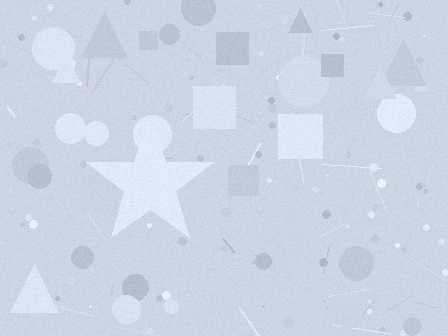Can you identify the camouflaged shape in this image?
The camouflaged shape is a star.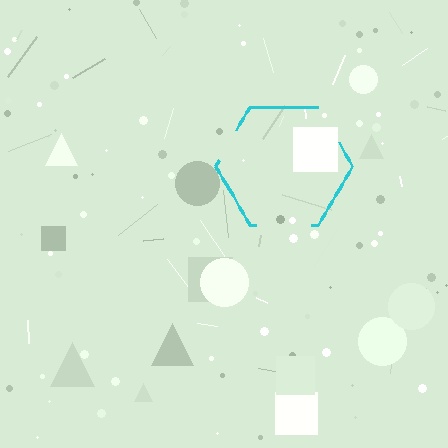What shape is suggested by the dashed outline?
The dashed outline suggests a hexagon.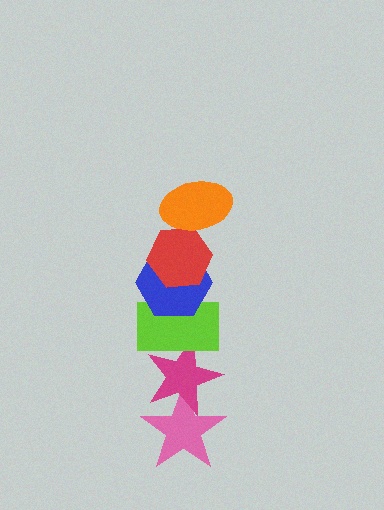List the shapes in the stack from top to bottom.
From top to bottom: the orange ellipse, the red hexagon, the blue hexagon, the lime rectangle, the magenta star, the pink star.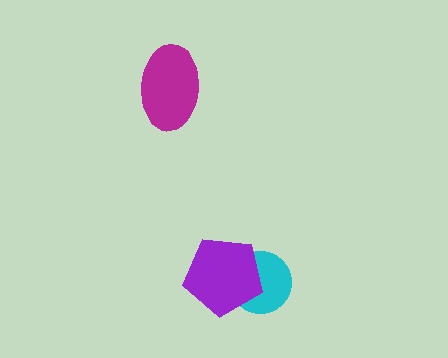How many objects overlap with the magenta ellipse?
0 objects overlap with the magenta ellipse.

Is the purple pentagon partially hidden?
No, no other shape covers it.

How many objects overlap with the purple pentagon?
1 object overlaps with the purple pentagon.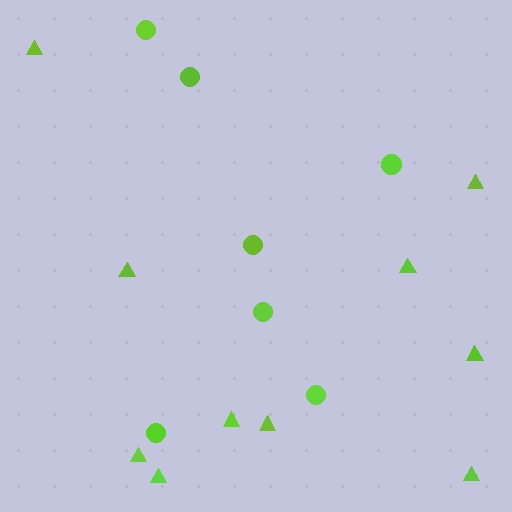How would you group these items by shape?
There are 2 groups: one group of triangles (10) and one group of circles (7).